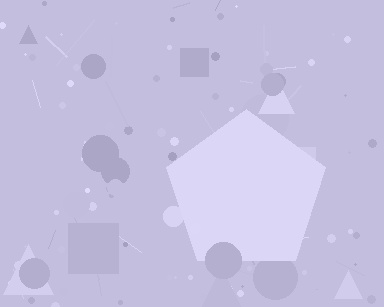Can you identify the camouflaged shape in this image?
The camouflaged shape is a pentagon.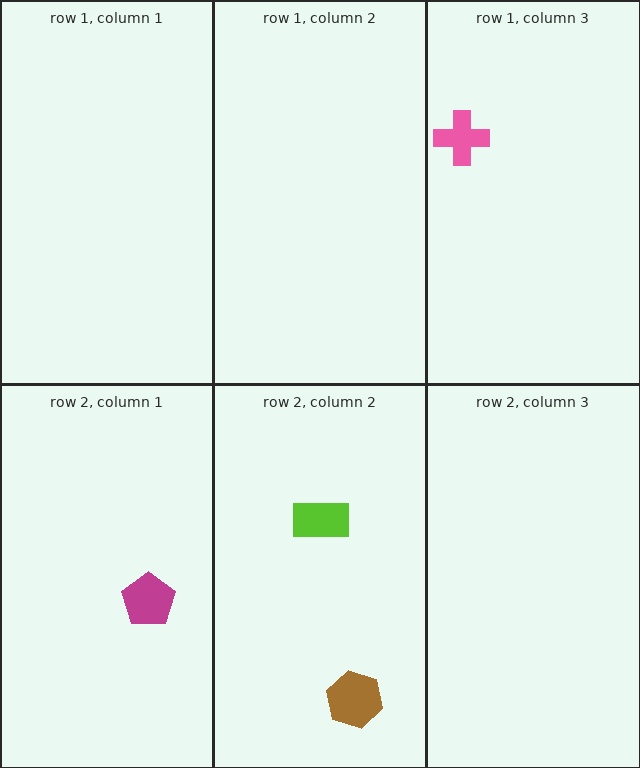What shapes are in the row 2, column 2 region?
The brown hexagon, the lime rectangle.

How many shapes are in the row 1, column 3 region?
1.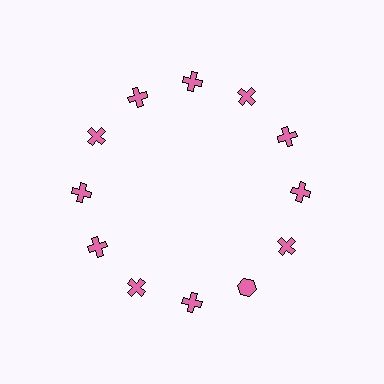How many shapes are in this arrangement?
There are 12 shapes arranged in a ring pattern.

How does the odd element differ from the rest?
It has a different shape: hexagon instead of cross.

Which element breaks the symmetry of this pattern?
The pink hexagon at roughly the 5 o'clock position breaks the symmetry. All other shapes are pink crosses.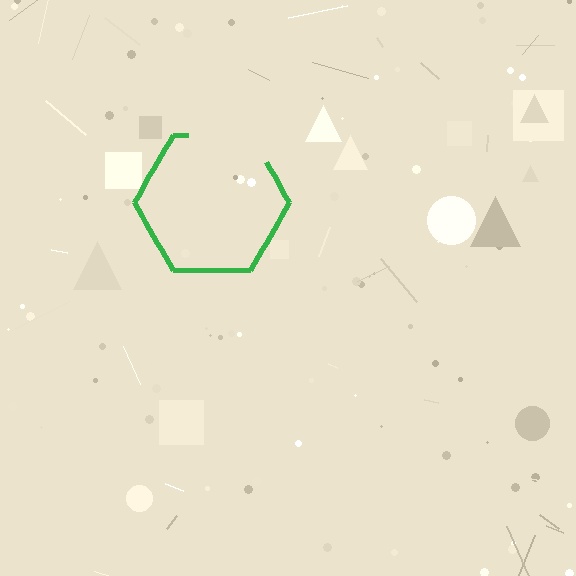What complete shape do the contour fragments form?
The contour fragments form a hexagon.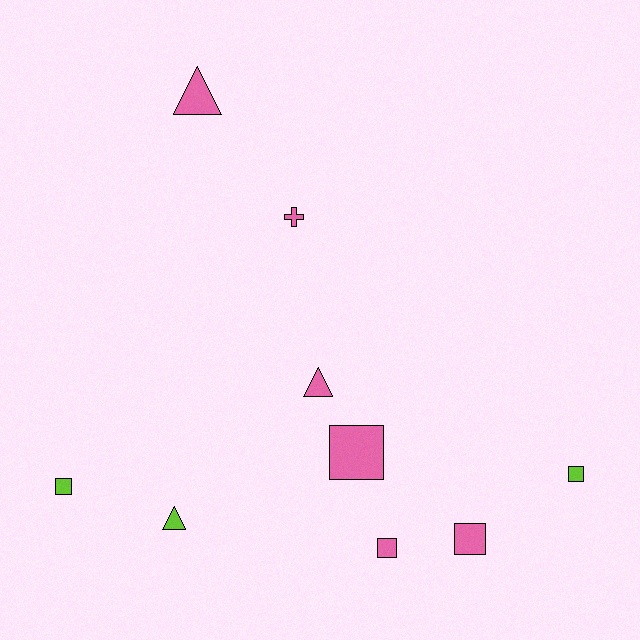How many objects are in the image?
There are 9 objects.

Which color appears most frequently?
Pink, with 6 objects.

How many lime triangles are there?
There is 1 lime triangle.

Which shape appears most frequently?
Square, with 5 objects.